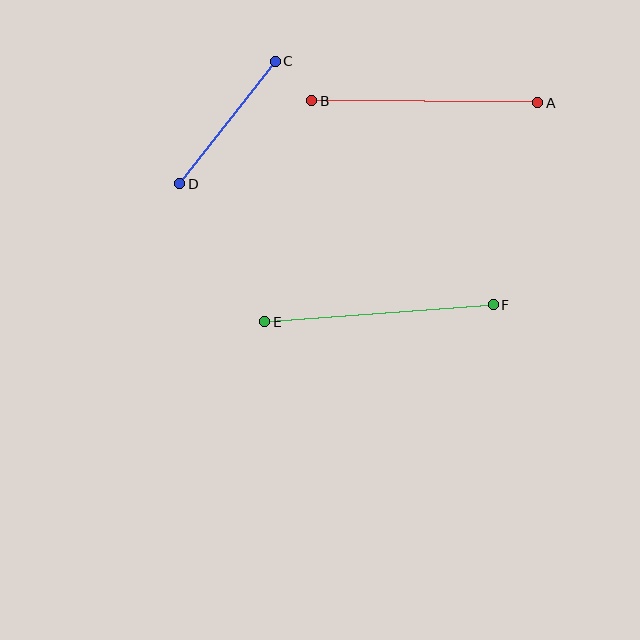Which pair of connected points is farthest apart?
Points E and F are farthest apart.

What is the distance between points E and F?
The distance is approximately 229 pixels.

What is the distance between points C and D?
The distance is approximately 155 pixels.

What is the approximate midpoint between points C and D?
The midpoint is at approximately (228, 122) pixels.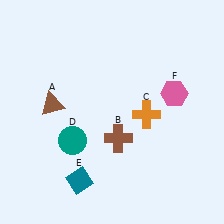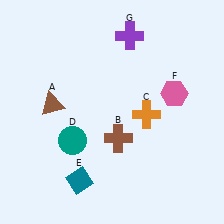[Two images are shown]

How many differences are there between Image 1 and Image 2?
There is 1 difference between the two images.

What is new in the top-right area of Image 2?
A purple cross (G) was added in the top-right area of Image 2.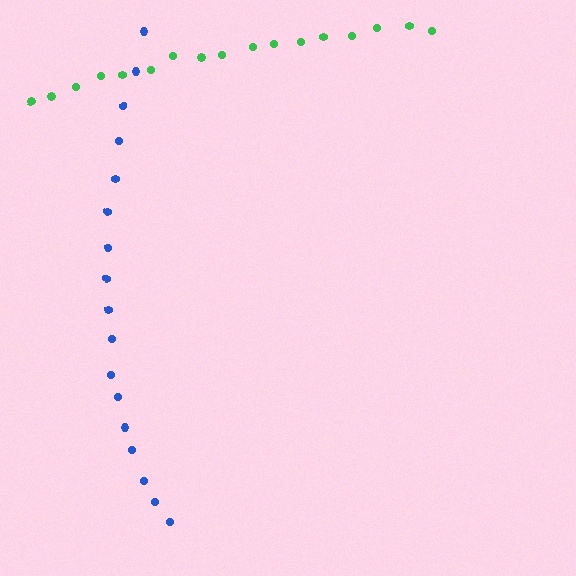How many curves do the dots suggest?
There are 2 distinct paths.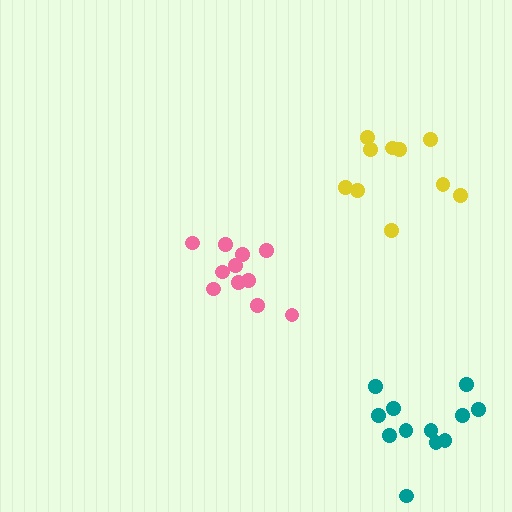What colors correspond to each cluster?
The clusters are colored: pink, yellow, teal.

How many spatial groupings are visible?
There are 3 spatial groupings.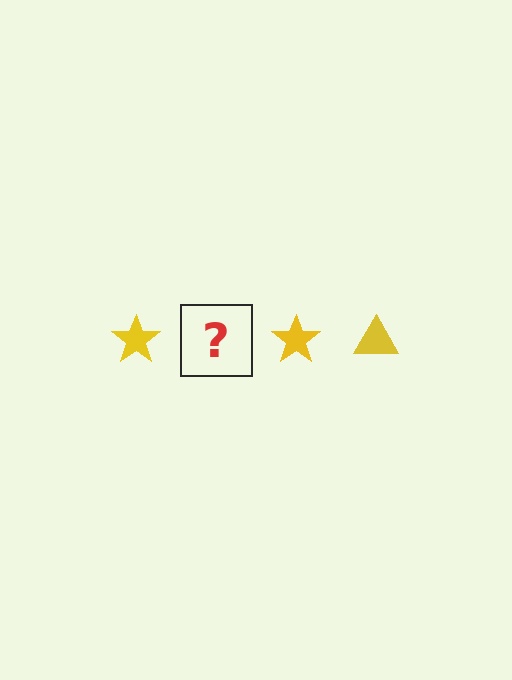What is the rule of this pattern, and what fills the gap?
The rule is that the pattern cycles through star, triangle shapes in yellow. The gap should be filled with a yellow triangle.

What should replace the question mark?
The question mark should be replaced with a yellow triangle.